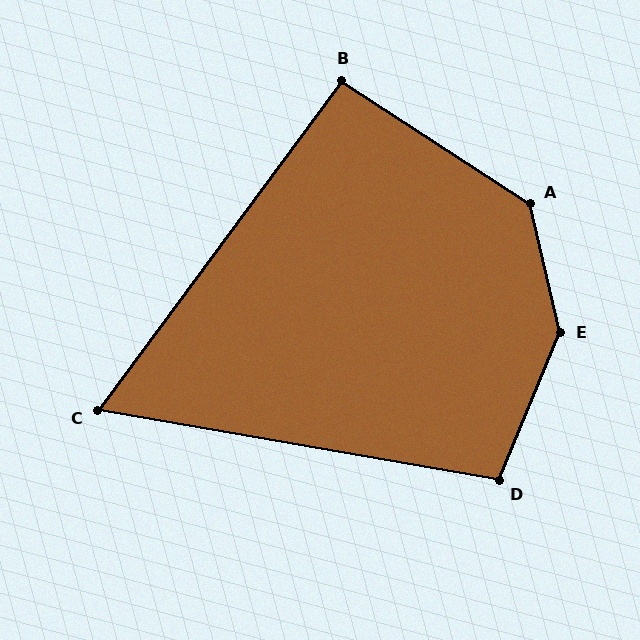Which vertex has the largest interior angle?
E, at approximately 145 degrees.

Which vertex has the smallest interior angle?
C, at approximately 63 degrees.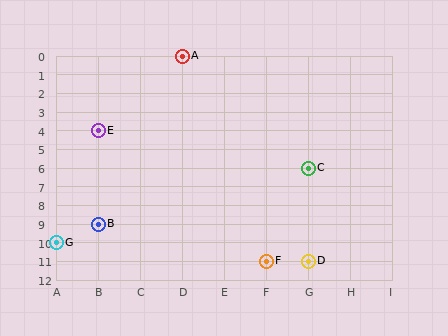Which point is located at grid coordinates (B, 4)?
Point E is at (B, 4).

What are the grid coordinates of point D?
Point D is at grid coordinates (G, 11).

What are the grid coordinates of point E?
Point E is at grid coordinates (B, 4).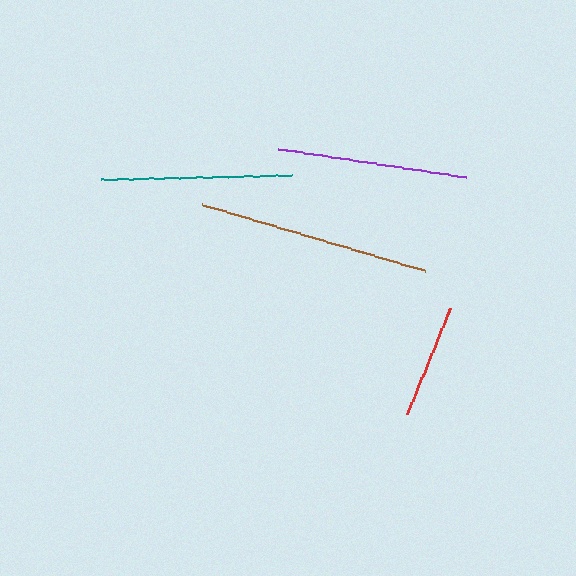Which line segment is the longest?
The brown line is the longest at approximately 232 pixels.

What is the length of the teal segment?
The teal segment is approximately 189 pixels long.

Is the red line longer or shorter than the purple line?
The purple line is longer than the red line.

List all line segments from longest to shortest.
From longest to shortest: brown, purple, teal, red.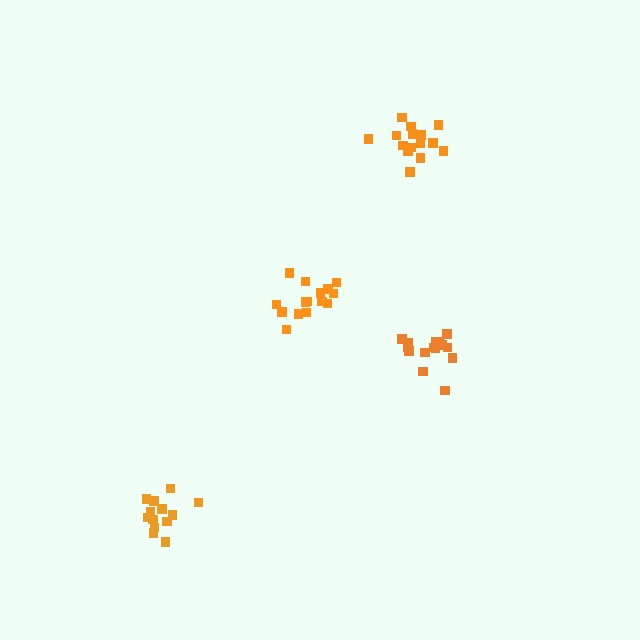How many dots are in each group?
Group 1: 13 dots, Group 2: 15 dots, Group 3: 16 dots, Group 4: 16 dots (60 total).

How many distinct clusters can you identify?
There are 4 distinct clusters.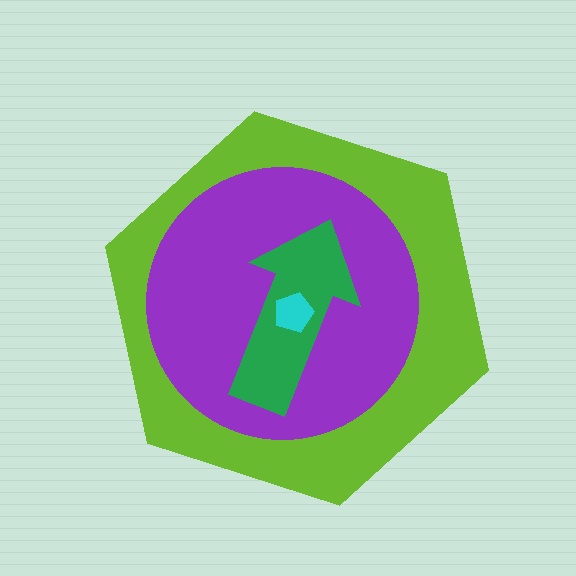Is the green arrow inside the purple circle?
Yes.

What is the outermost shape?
The lime hexagon.